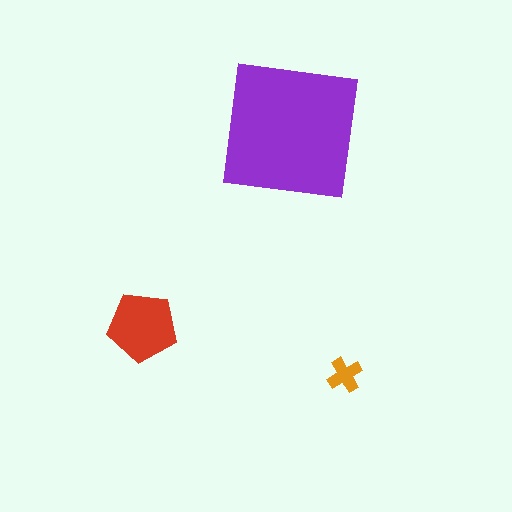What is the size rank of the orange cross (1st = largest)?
3rd.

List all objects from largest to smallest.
The purple square, the red pentagon, the orange cross.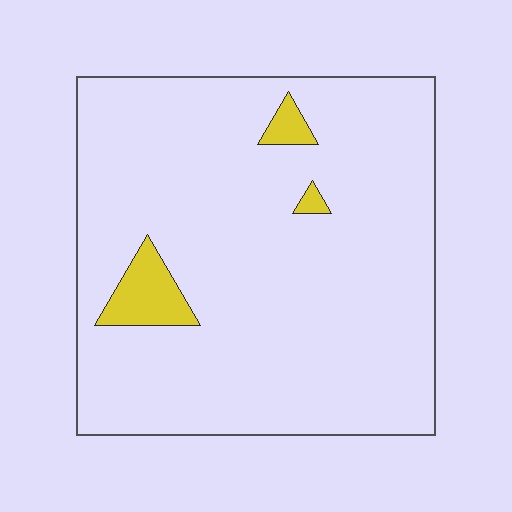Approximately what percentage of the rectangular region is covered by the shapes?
Approximately 5%.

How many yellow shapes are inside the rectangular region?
3.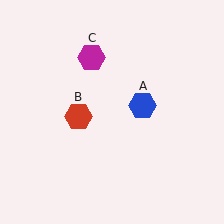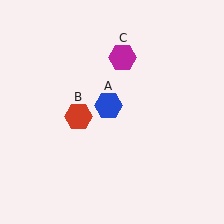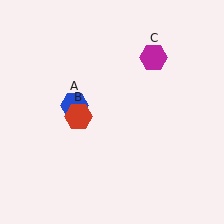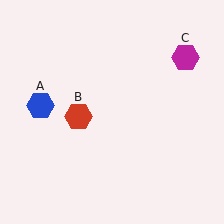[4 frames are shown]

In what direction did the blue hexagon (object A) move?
The blue hexagon (object A) moved left.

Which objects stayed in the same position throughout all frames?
Red hexagon (object B) remained stationary.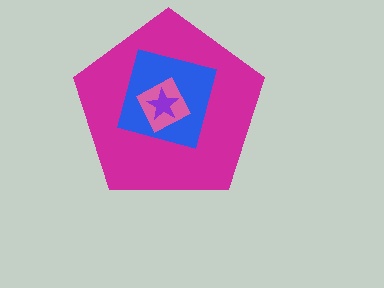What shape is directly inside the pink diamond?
The purple star.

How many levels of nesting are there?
4.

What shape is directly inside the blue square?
The pink diamond.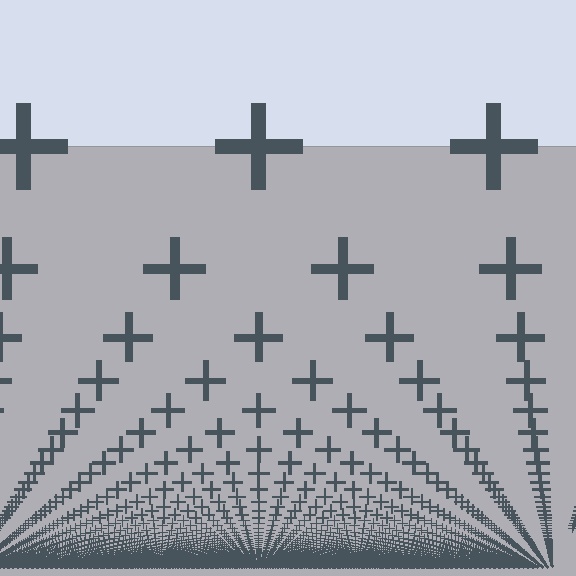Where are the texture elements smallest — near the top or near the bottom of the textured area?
Near the bottom.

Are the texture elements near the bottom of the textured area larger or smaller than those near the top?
Smaller. The gradient is inverted — elements near the bottom are smaller and denser.